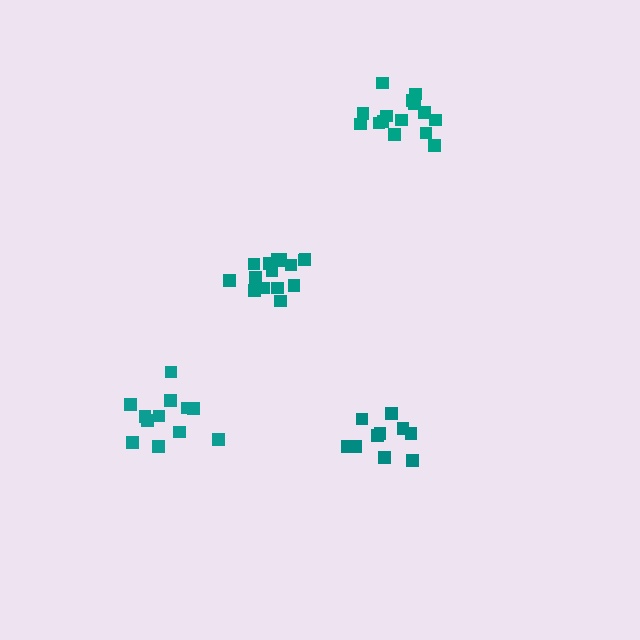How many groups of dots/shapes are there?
There are 4 groups.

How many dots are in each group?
Group 1: 12 dots, Group 2: 16 dots, Group 3: 15 dots, Group 4: 10 dots (53 total).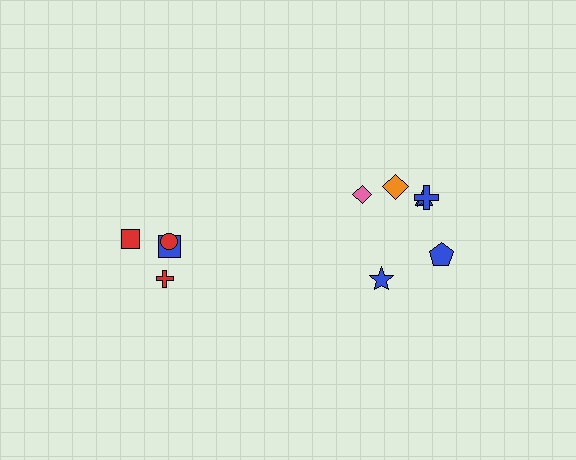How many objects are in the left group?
There are 4 objects.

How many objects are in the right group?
There are 7 objects.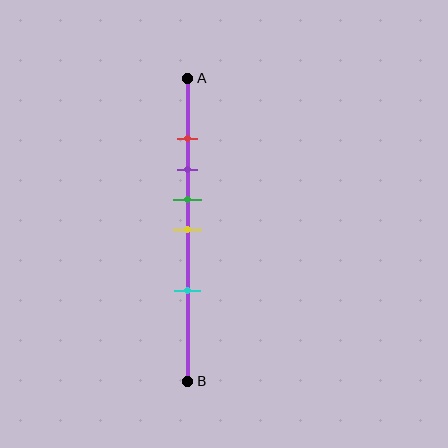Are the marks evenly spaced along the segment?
No, the marks are not evenly spaced.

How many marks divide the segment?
There are 5 marks dividing the segment.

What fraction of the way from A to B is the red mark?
The red mark is approximately 20% (0.2) of the way from A to B.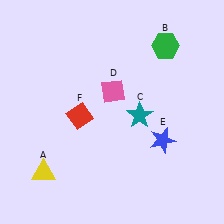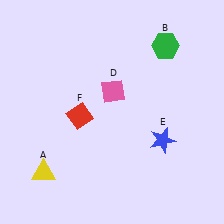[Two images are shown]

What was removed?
The teal star (C) was removed in Image 2.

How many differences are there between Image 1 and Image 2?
There is 1 difference between the two images.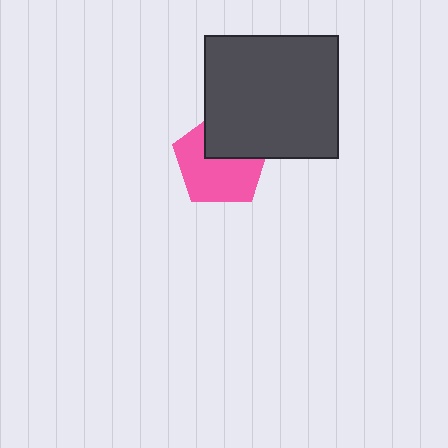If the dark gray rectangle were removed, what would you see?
You would see the complete pink pentagon.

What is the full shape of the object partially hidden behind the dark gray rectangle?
The partially hidden object is a pink pentagon.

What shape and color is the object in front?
The object in front is a dark gray rectangle.